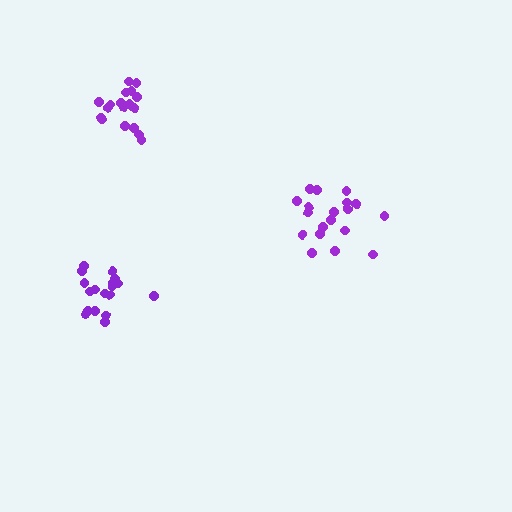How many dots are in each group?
Group 1: 18 dots, Group 2: 19 dots, Group 3: 18 dots (55 total).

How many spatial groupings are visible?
There are 3 spatial groupings.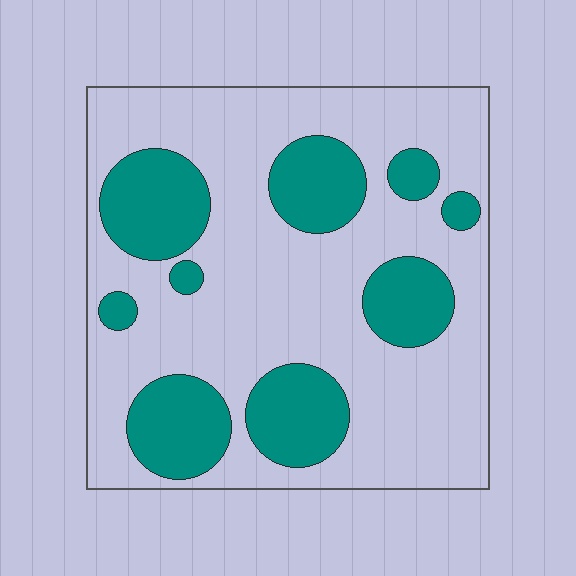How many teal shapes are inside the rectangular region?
9.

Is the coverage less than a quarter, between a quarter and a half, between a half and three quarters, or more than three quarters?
Between a quarter and a half.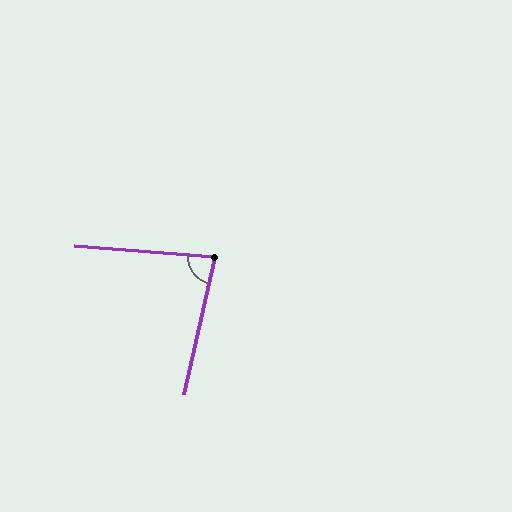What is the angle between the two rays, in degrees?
Approximately 81 degrees.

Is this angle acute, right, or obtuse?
It is acute.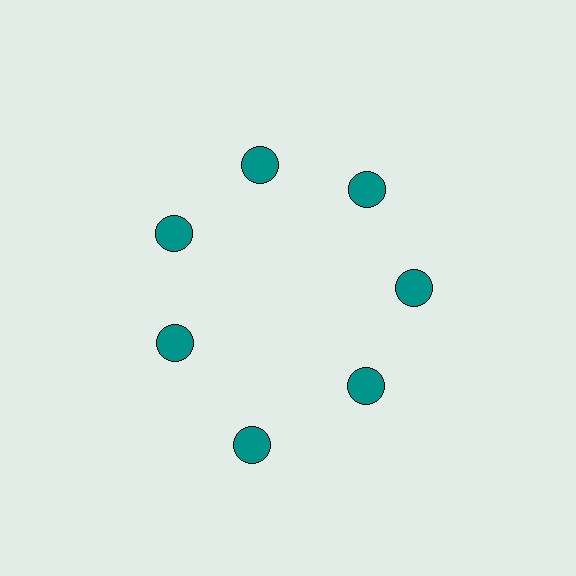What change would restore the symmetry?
The symmetry would be restored by moving it inward, back onto the ring so that all 7 circles sit at equal angles and equal distance from the center.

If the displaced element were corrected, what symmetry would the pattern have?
It would have 7-fold rotational symmetry — the pattern would map onto itself every 51 degrees.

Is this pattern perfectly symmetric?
No. The 7 teal circles are arranged in a ring, but one element near the 6 o'clock position is pushed outward from the center, breaking the 7-fold rotational symmetry.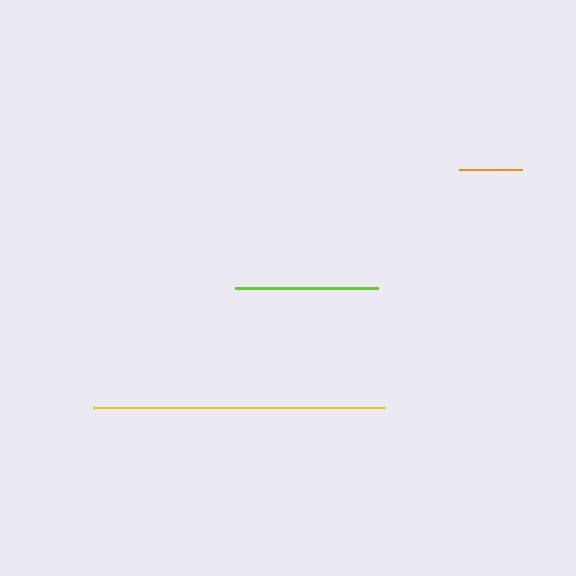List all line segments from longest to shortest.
From longest to shortest: yellow, lime, orange.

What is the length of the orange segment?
The orange segment is approximately 63 pixels long.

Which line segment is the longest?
The yellow line is the longest at approximately 292 pixels.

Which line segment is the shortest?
The orange line is the shortest at approximately 63 pixels.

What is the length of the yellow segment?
The yellow segment is approximately 292 pixels long.